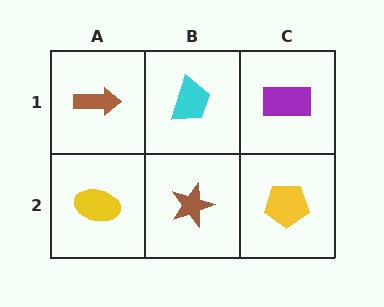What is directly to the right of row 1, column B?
A purple rectangle.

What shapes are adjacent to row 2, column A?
A brown arrow (row 1, column A), a brown star (row 2, column B).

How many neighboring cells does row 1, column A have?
2.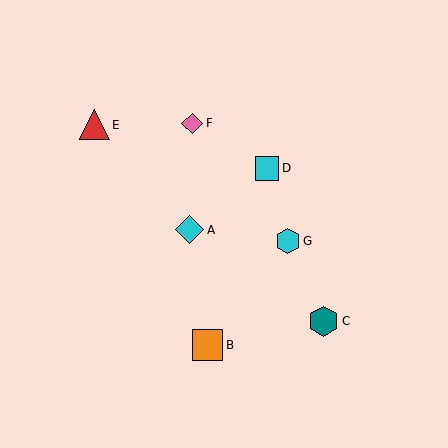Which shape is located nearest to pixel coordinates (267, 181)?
The cyan square (labeled D) at (267, 168) is nearest to that location.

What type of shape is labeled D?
Shape D is a cyan square.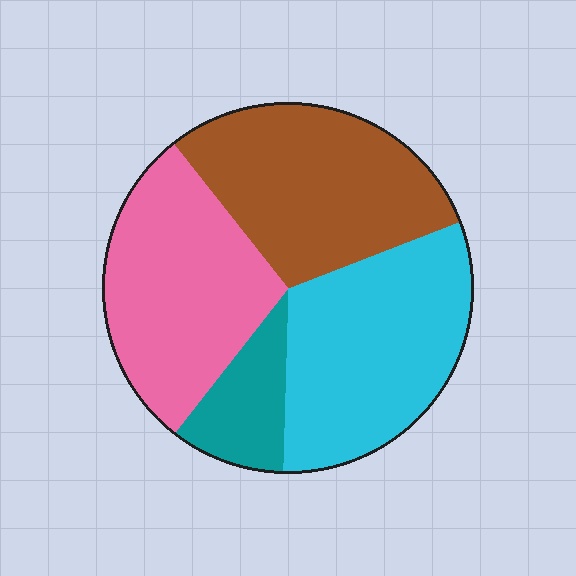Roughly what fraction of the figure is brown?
Brown covers roughly 30% of the figure.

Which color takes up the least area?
Teal, at roughly 10%.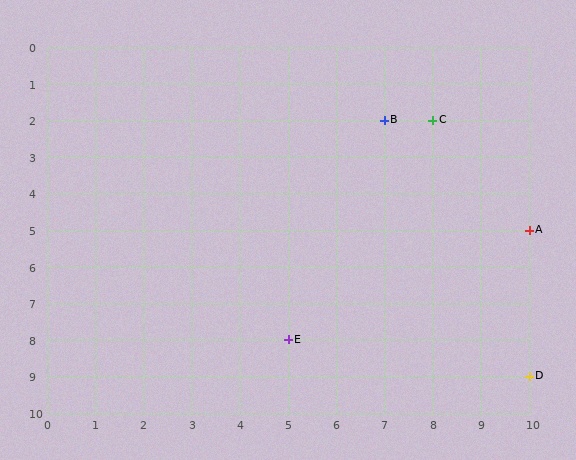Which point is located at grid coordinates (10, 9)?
Point D is at (10, 9).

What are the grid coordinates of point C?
Point C is at grid coordinates (8, 2).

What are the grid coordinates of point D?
Point D is at grid coordinates (10, 9).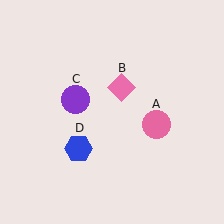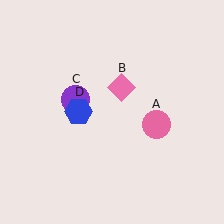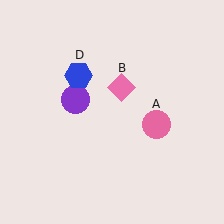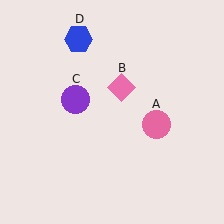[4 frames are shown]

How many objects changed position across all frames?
1 object changed position: blue hexagon (object D).